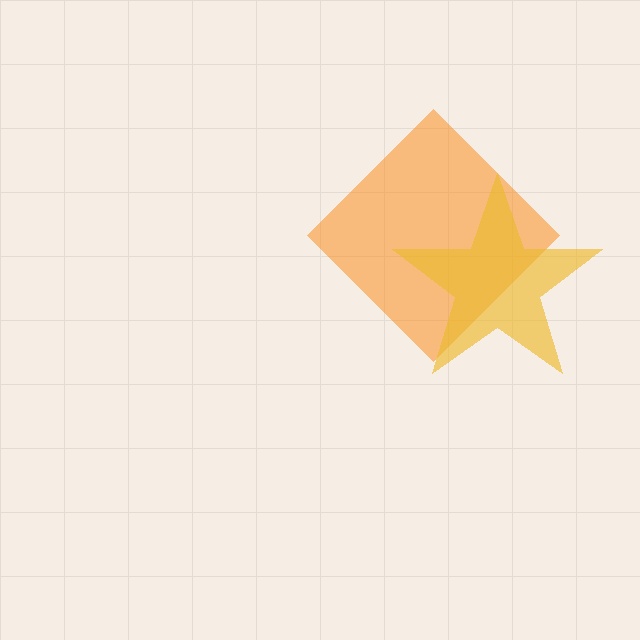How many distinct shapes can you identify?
There are 2 distinct shapes: an orange diamond, a yellow star.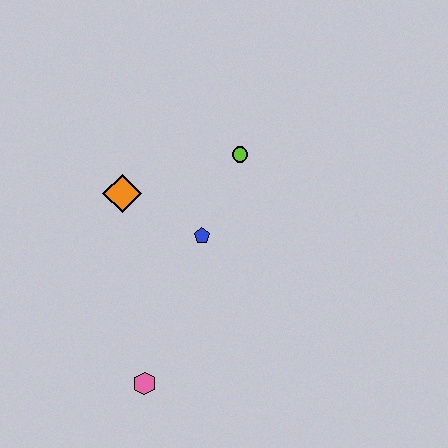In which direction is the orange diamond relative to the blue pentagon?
The orange diamond is to the left of the blue pentagon.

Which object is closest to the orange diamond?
The blue pentagon is closest to the orange diamond.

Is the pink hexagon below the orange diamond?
Yes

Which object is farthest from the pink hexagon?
The lime circle is farthest from the pink hexagon.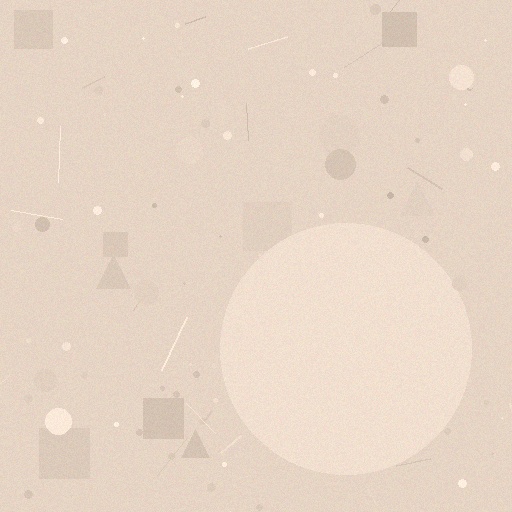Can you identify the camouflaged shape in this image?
The camouflaged shape is a circle.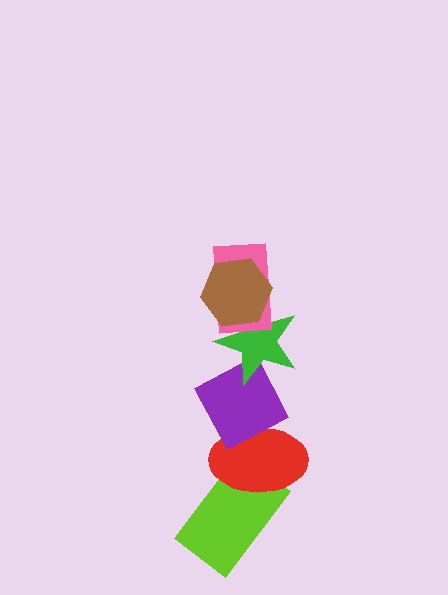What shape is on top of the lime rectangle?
The red ellipse is on top of the lime rectangle.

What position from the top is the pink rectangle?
The pink rectangle is 2nd from the top.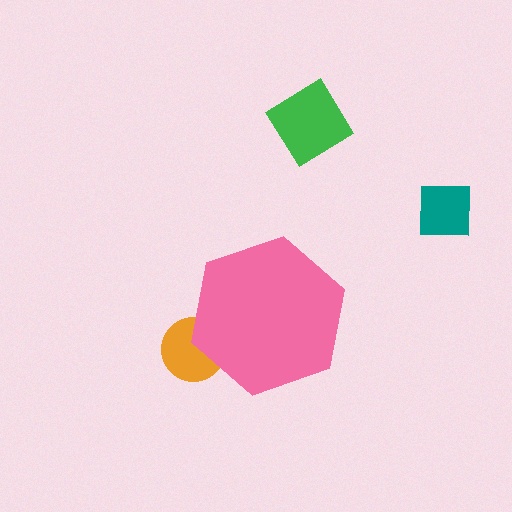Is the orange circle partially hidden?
Yes, the orange circle is partially hidden behind the pink hexagon.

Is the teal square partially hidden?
No, the teal square is fully visible.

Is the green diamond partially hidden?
No, the green diamond is fully visible.